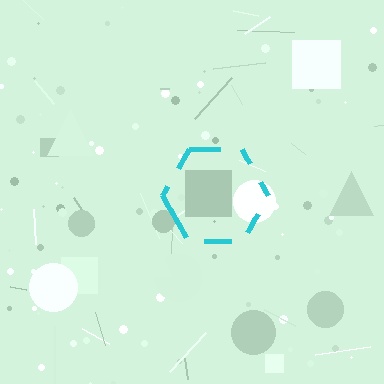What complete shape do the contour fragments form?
The contour fragments form a hexagon.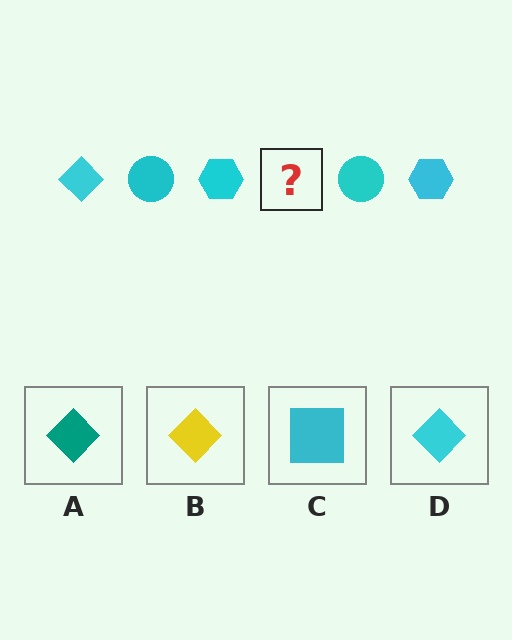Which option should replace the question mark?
Option D.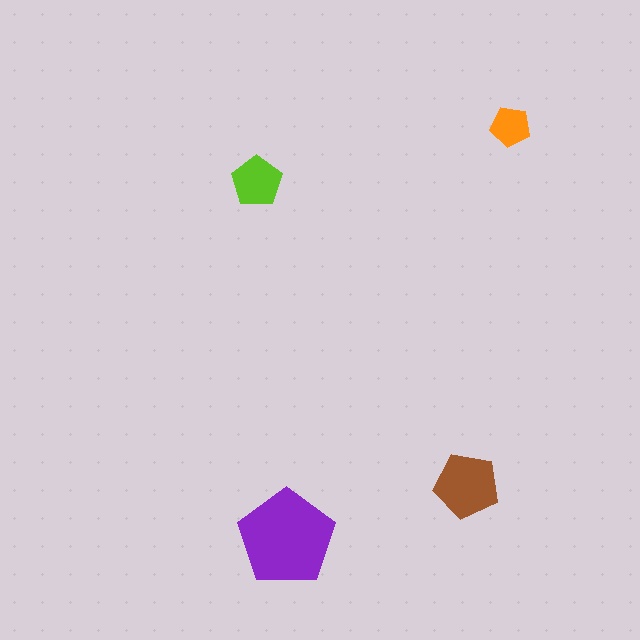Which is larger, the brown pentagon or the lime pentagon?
The brown one.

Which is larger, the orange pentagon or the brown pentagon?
The brown one.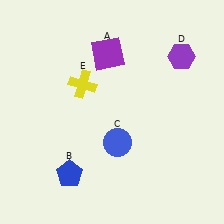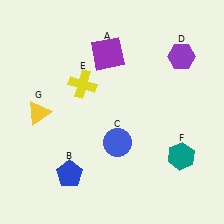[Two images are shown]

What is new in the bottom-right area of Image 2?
A teal hexagon (F) was added in the bottom-right area of Image 2.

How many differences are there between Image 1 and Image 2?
There are 2 differences between the two images.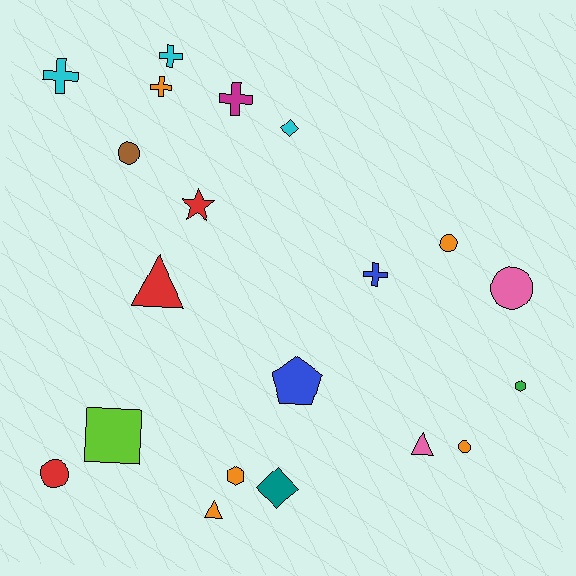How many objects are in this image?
There are 20 objects.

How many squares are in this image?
There is 1 square.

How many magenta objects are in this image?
There is 1 magenta object.